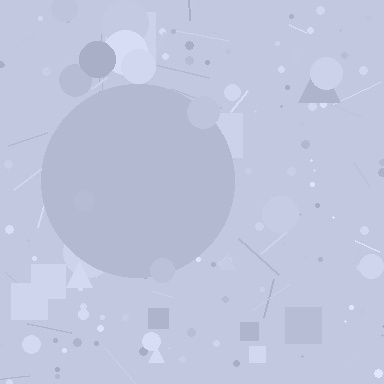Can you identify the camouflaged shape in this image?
The camouflaged shape is a circle.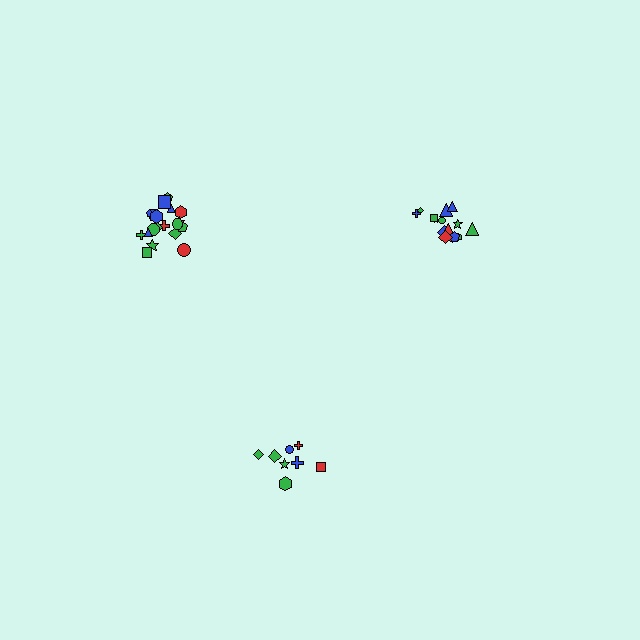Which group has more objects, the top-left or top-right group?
The top-left group.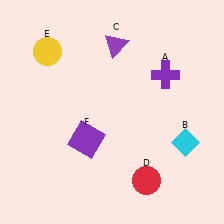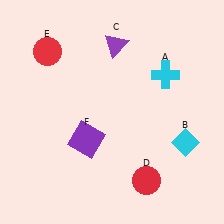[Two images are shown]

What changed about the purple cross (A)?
In Image 1, A is purple. In Image 2, it changed to cyan.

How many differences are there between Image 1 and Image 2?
There are 2 differences between the two images.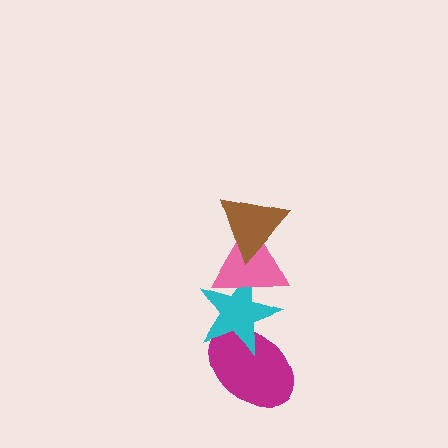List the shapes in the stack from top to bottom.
From top to bottom: the brown triangle, the pink triangle, the cyan star, the magenta ellipse.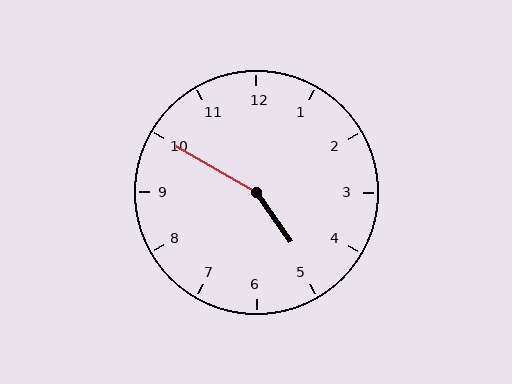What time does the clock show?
4:50.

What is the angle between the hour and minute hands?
Approximately 155 degrees.